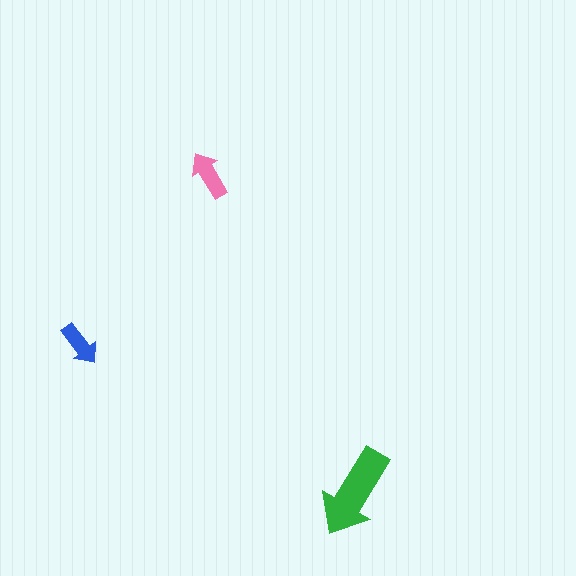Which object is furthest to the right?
The green arrow is rightmost.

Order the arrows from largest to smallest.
the green one, the pink one, the blue one.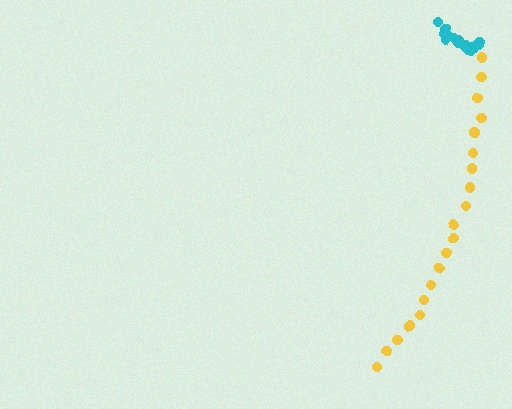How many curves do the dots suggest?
There are 2 distinct paths.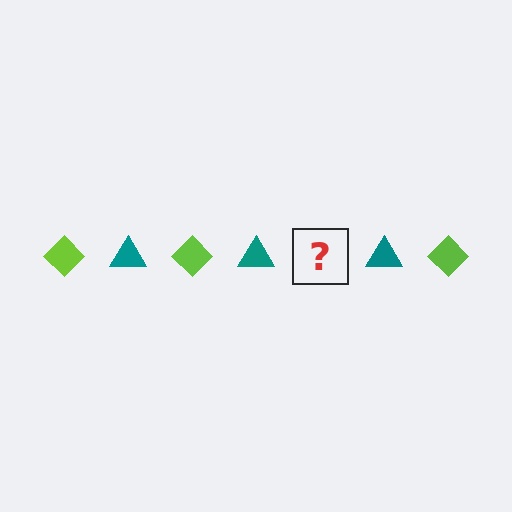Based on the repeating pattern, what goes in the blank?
The blank should be a lime diamond.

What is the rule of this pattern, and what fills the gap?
The rule is that the pattern alternates between lime diamond and teal triangle. The gap should be filled with a lime diamond.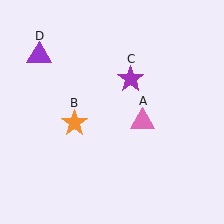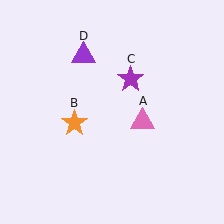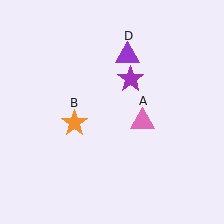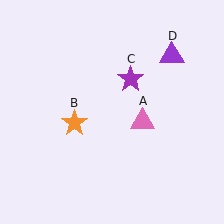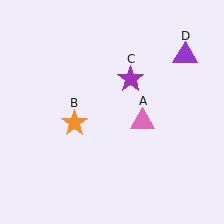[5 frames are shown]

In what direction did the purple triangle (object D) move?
The purple triangle (object D) moved right.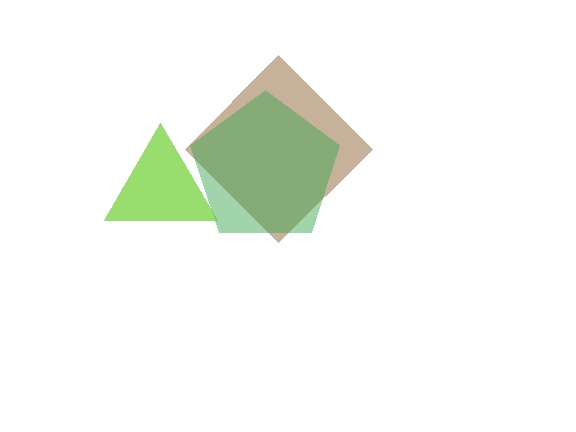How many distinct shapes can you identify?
There are 3 distinct shapes: a brown diamond, a green pentagon, a lime triangle.